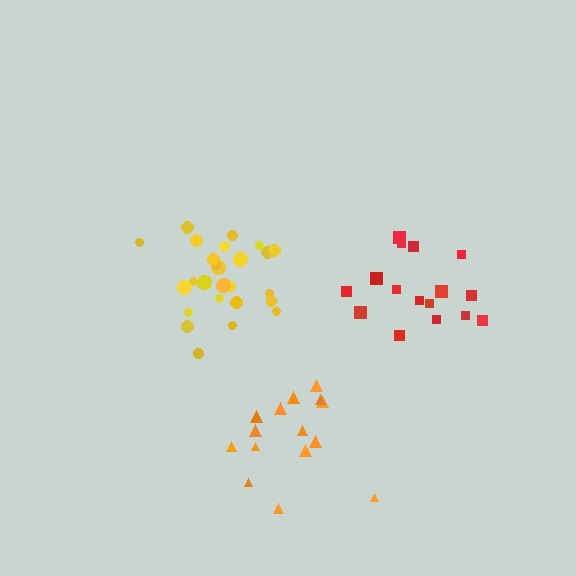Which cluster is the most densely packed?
Yellow.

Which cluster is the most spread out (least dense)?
Orange.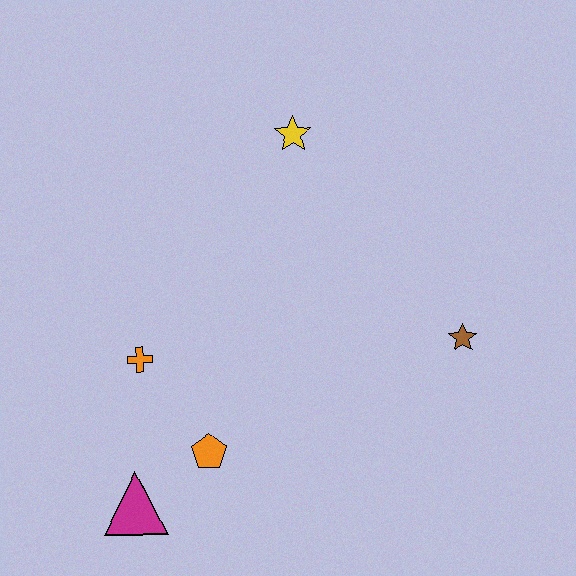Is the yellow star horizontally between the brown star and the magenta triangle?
Yes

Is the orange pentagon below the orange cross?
Yes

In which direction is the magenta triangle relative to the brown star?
The magenta triangle is to the left of the brown star.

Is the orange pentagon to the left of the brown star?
Yes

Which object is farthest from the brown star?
The magenta triangle is farthest from the brown star.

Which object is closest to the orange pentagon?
The magenta triangle is closest to the orange pentagon.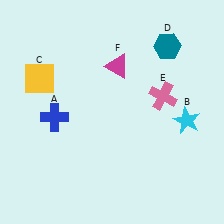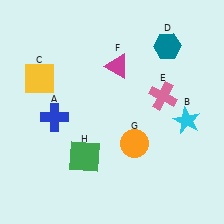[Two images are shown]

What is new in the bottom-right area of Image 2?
An orange circle (G) was added in the bottom-right area of Image 2.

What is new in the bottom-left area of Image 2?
A green square (H) was added in the bottom-left area of Image 2.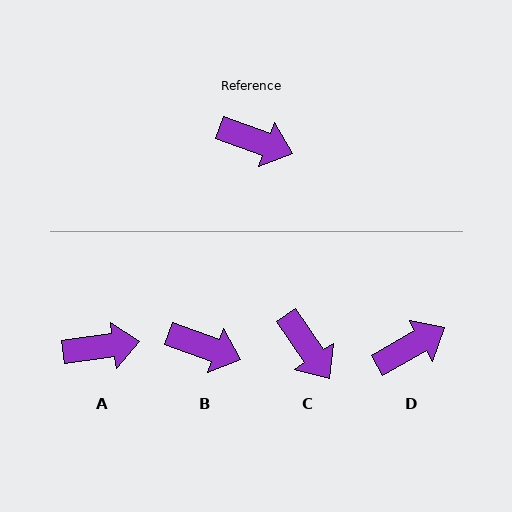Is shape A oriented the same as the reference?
No, it is off by about 27 degrees.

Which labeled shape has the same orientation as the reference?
B.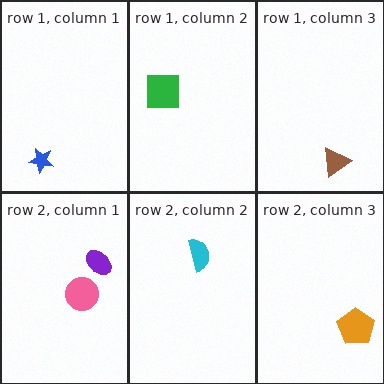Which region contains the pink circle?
The row 2, column 1 region.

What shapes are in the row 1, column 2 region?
The green square.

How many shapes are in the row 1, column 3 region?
1.